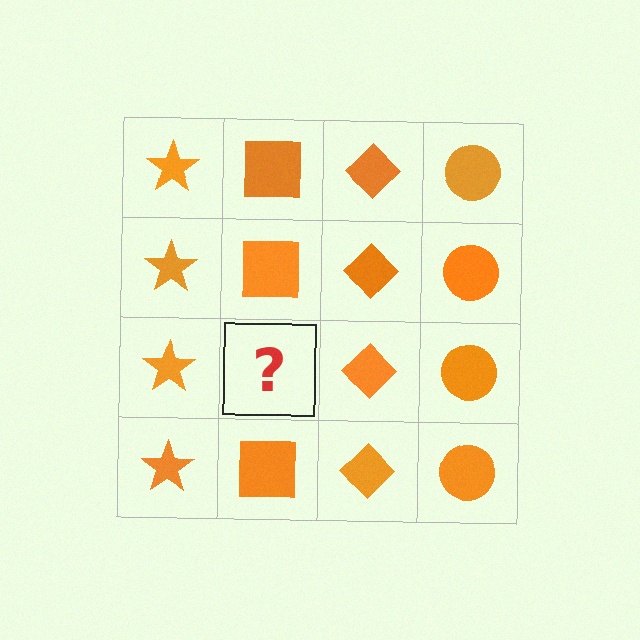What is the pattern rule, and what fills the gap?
The rule is that each column has a consistent shape. The gap should be filled with an orange square.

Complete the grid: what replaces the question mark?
The question mark should be replaced with an orange square.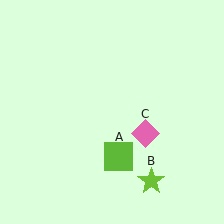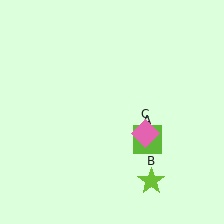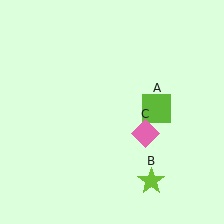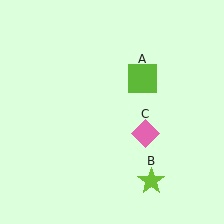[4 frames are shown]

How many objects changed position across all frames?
1 object changed position: lime square (object A).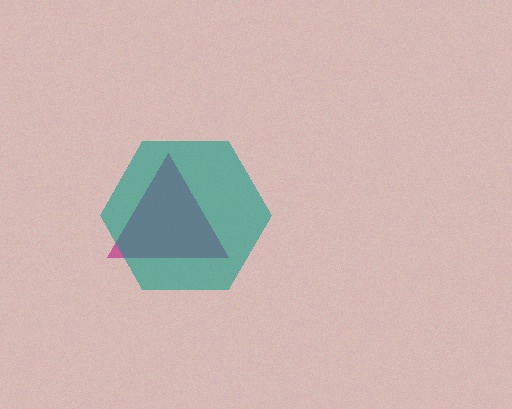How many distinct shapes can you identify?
There are 2 distinct shapes: a magenta triangle, a teal hexagon.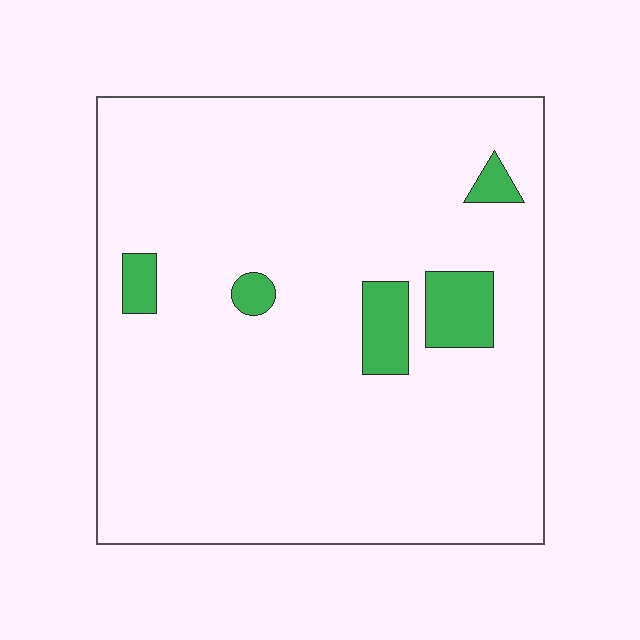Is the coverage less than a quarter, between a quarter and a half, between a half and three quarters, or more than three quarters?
Less than a quarter.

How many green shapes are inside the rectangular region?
5.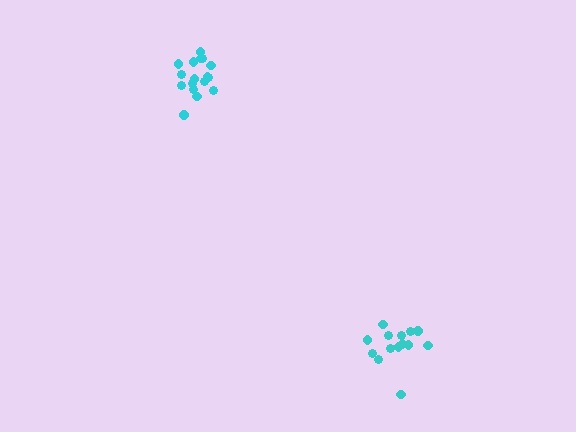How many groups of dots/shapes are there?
There are 2 groups.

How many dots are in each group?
Group 1: 17 dots, Group 2: 14 dots (31 total).